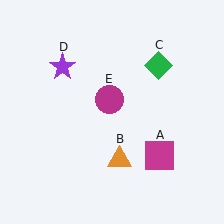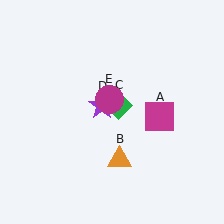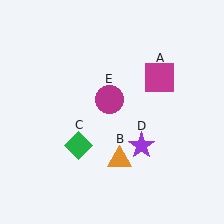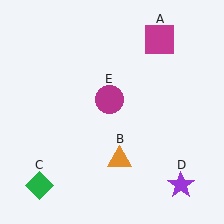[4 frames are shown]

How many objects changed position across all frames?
3 objects changed position: magenta square (object A), green diamond (object C), purple star (object D).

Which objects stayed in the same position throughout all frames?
Orange triangle (object B) and magenta circle (object E) remained stationary.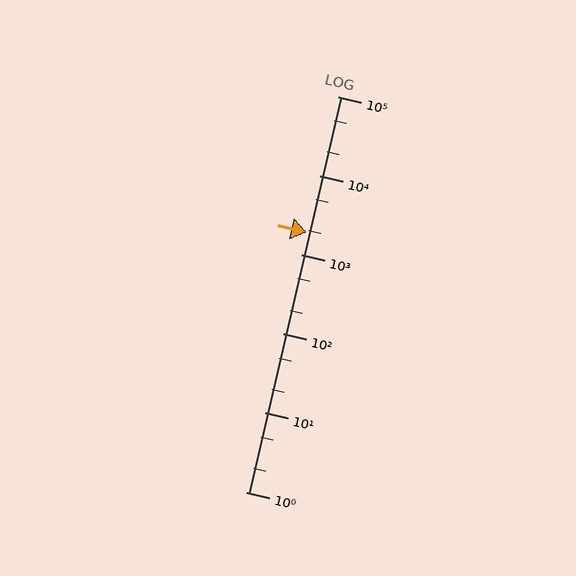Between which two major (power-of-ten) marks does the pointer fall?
The pointer is between 1000 and 10000.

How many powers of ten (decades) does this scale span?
The scale spans 5 decades, from 1 to 100000.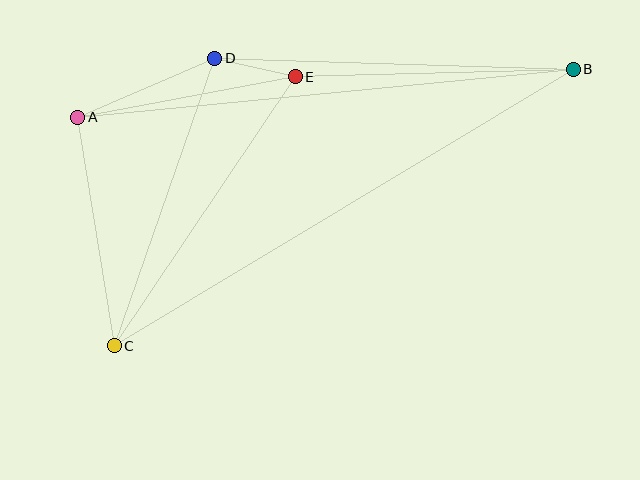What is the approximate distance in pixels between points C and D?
The distance between C and D is approximately 304 pixels.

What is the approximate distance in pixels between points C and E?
The distance between C and E is approximately 324 pixels.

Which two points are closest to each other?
Points D and E are closest to each other.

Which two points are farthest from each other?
Points B and C are farthest from each other.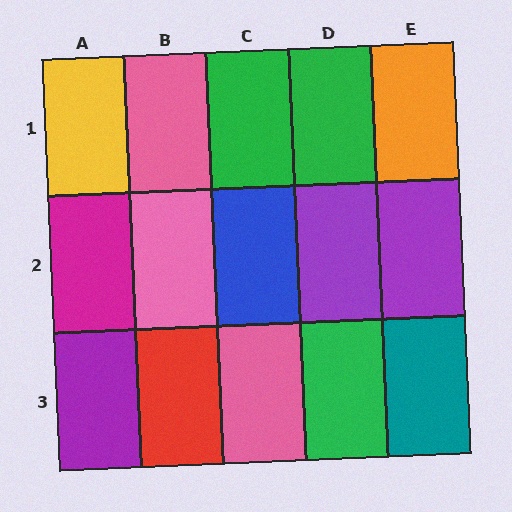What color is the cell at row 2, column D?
Purple.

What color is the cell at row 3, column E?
Teal.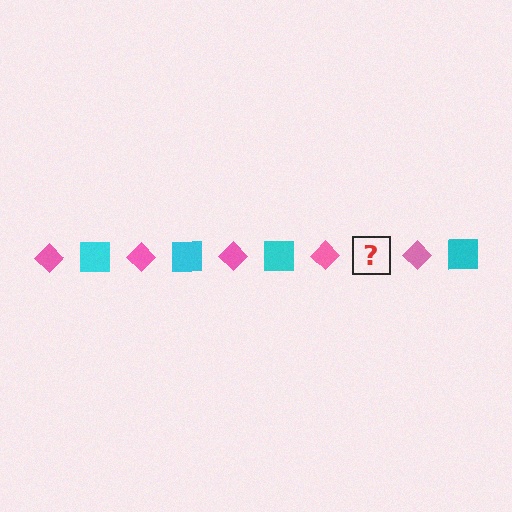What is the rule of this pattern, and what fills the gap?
The rule is that the pattern alternates between pink diamond and cyan square. The gap should be filled with a cyan square.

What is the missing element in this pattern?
The missing element is a cyan square.